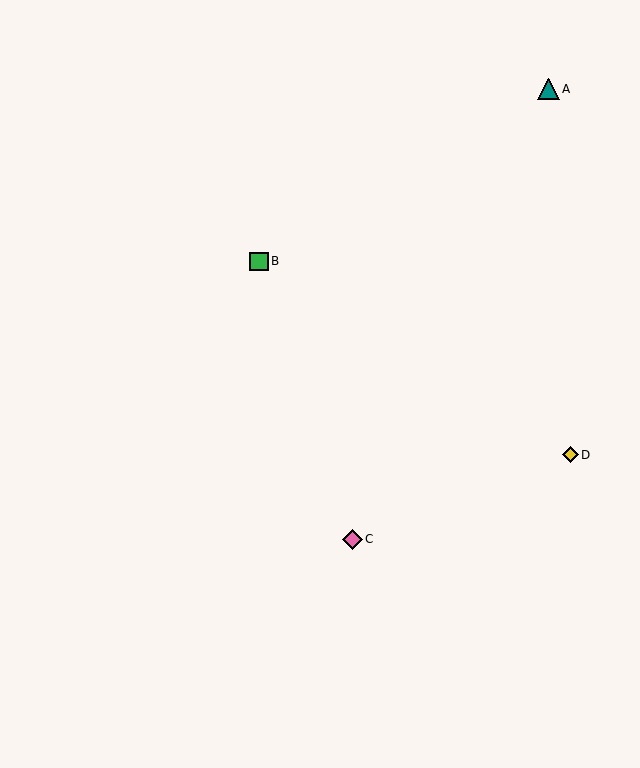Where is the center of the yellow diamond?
The center of the yellow diamond is at (571, 455).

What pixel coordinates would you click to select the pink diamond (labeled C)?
Click at (352, 539) to select the pink diamond C.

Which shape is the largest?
The teal triangle (labeled A) is the largest.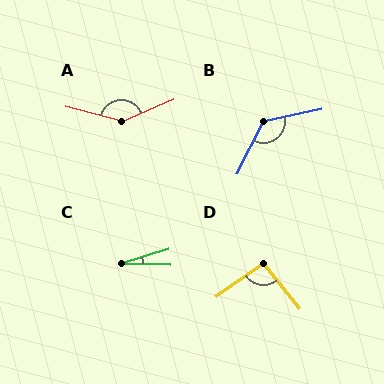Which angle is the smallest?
C, at approximately 18 degrees.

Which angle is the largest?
A, at approximately 142 degrees.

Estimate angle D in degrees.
Approximately 93 degrees.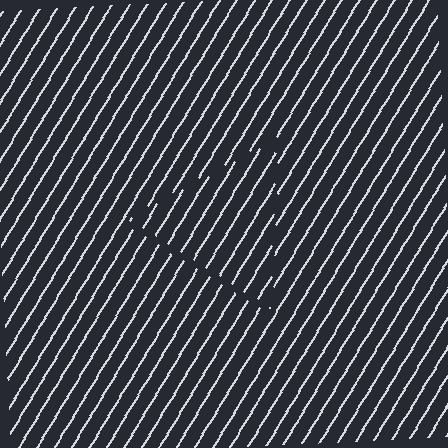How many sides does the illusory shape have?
3 sides — the line-ends trace a triangle.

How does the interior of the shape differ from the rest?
The interior of the shape contains the same grating, shifted by half a period — the contour is defined by the phase discontinuity where line-ends from the inner and outer gratings abut.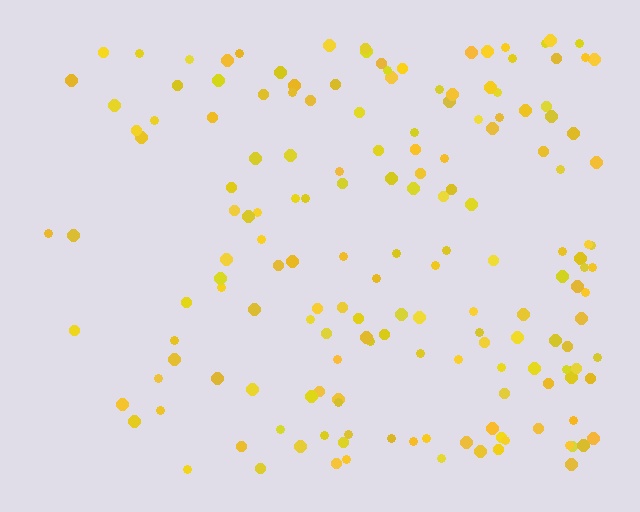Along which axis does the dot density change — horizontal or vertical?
Horizontal.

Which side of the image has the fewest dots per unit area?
The left.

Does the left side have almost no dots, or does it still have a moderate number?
Still a moderate number, just noticeably fewer than the right.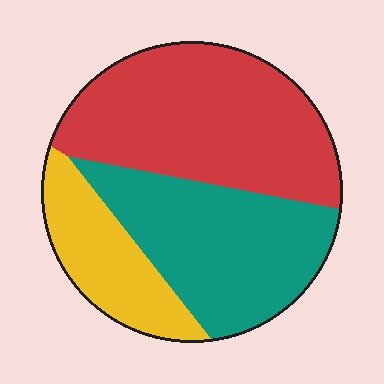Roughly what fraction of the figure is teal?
Teal covers around 35% of the figure.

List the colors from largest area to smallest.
From largest to smallest: red, teal, yellow.